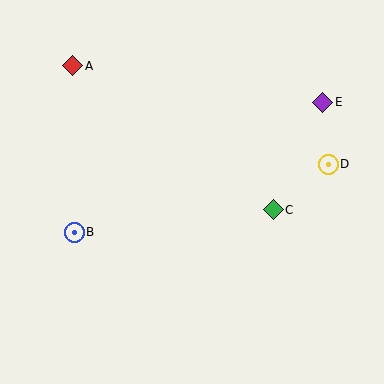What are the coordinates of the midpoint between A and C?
The midpoint between A and C is at (173, 138).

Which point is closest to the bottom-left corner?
Point B is closest to the bottom-left corner.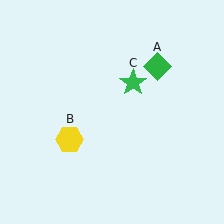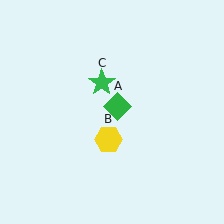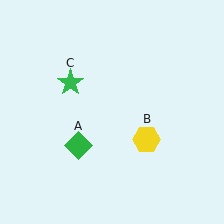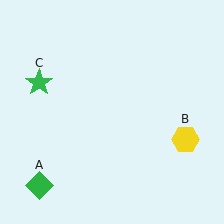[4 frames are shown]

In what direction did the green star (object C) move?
The green star (object C) moved left.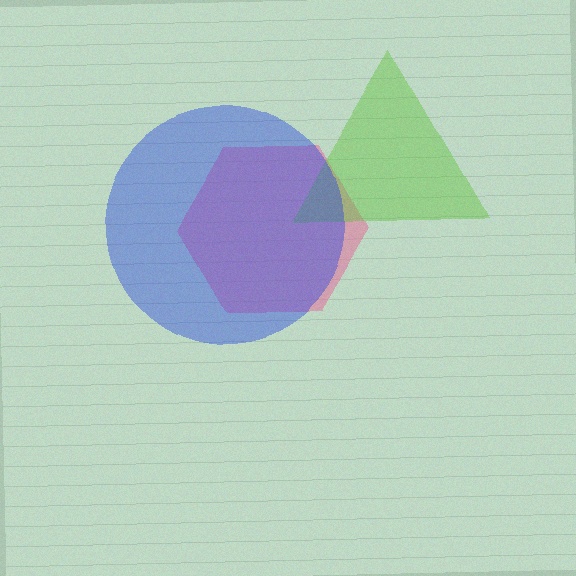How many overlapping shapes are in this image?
There are 3 overlapping shapes in the image.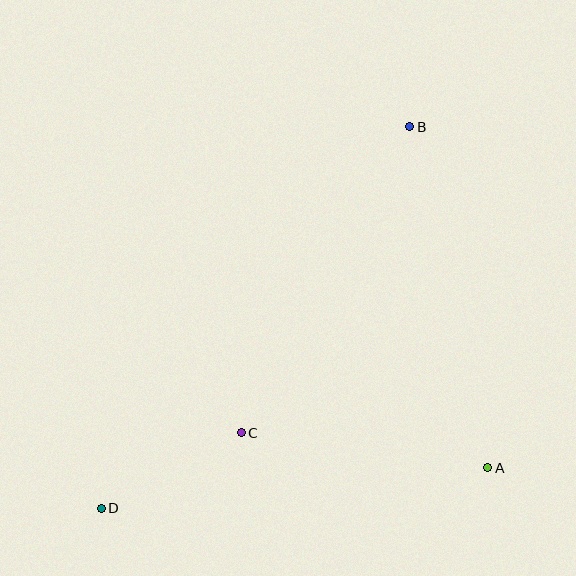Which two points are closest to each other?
Points C and D are closest to each other.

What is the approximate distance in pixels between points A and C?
The distance between A and C is approximately 249 pixels.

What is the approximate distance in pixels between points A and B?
The distance between A and B is approximately 350 pixels.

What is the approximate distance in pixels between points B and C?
The distance between B and C is approximately 349 pixels.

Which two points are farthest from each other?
Points B and D are farthest from each other.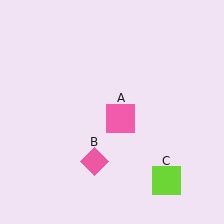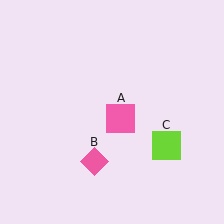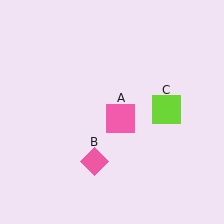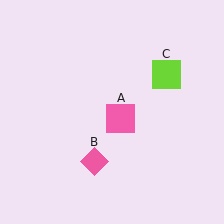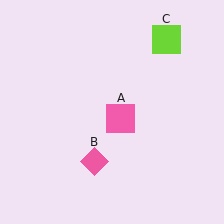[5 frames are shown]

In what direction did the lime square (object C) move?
The lime square (object C) moved up.